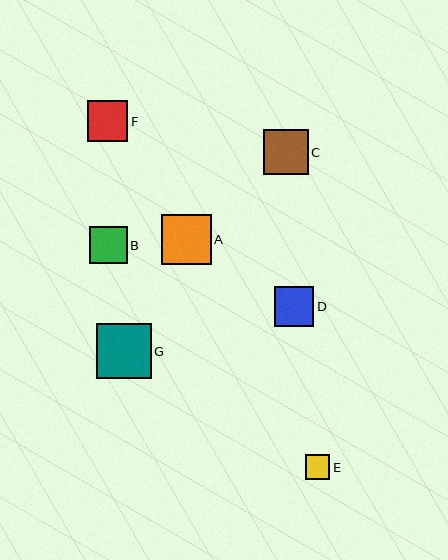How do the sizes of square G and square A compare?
Square G and square A are approximately the same size.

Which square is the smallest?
Square E is the smallest with a size of approximately 24 pixels.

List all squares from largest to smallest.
From largest to smallest: G, A, C, F, D, B, E.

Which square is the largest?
Square G is the largest with a size of approximately 55 pixels.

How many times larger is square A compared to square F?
Square A is approximately 1.2 times the size of square F.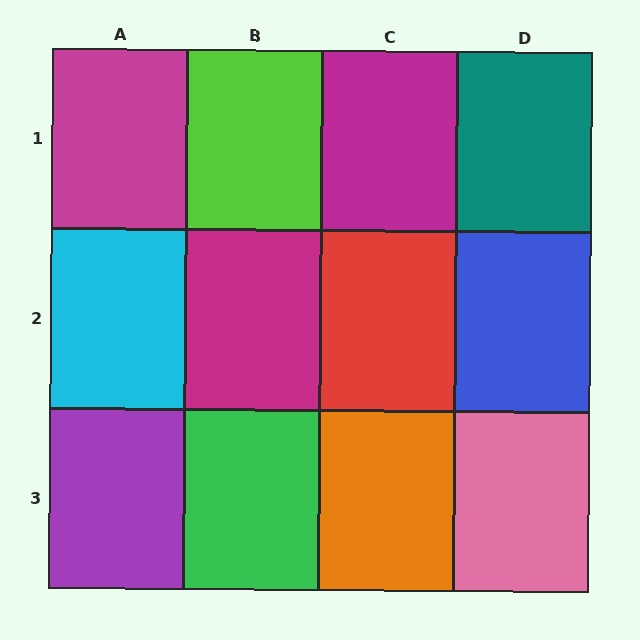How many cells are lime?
1 cell is lime.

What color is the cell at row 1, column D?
Teal.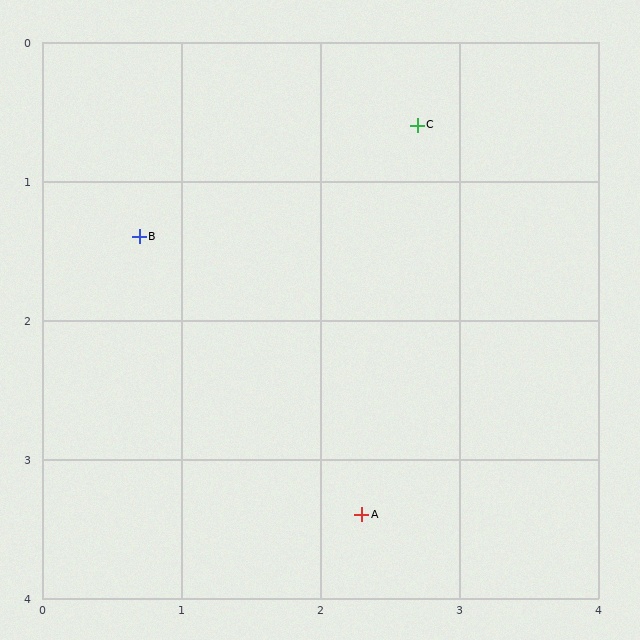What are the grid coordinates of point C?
Point C is at approximately (2.7, 0.6).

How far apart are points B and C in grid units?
Points B and C are about 2.2 grid units apart.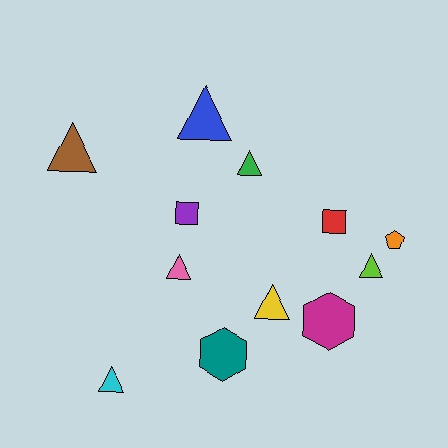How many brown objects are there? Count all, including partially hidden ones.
There is 1 brown object.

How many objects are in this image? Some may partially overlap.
There are 12 objects.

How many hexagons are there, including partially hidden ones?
There are 2 hexagons.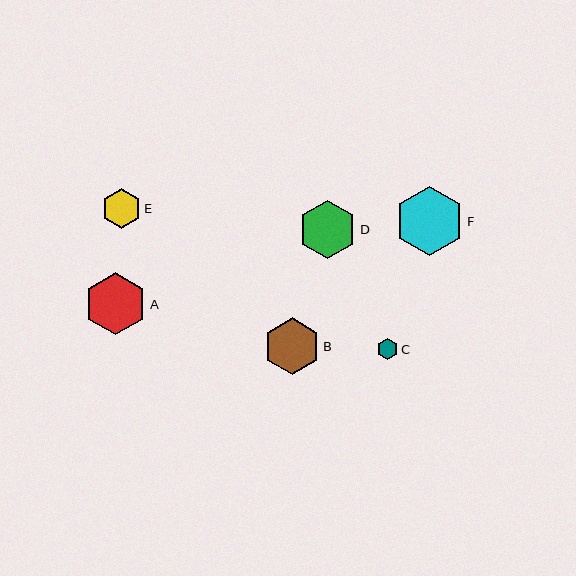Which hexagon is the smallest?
Hexagon C is the smallest with a size of approximately 21 pixels.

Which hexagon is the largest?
Hexagon F is the largest with a size of approximately 69 pixels.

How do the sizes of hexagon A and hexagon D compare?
Hexagon A and hexagon D are approximately the same size.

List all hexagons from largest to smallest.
From largest to smallest: F, A, D, B, E, C.